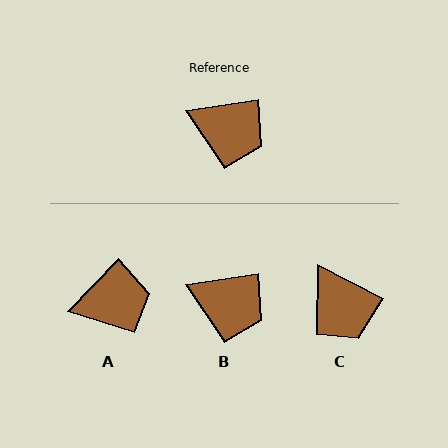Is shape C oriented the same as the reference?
No, it is off by about 35 degrees.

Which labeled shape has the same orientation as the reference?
B.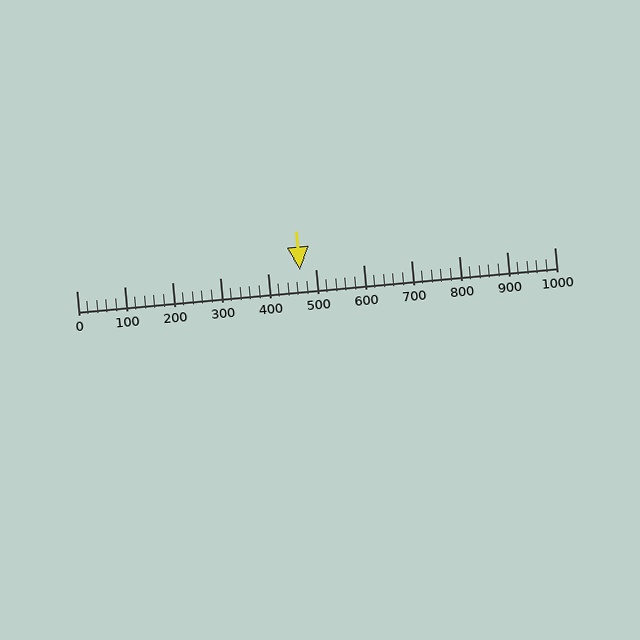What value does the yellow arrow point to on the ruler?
The yellow arrow points to approximately 468.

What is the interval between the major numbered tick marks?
The major tick marks are spaced 100 units apart.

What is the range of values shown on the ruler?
The ruler shows values from 0 to 1000.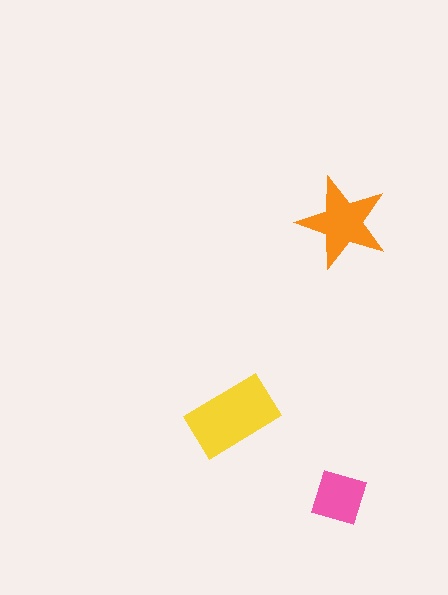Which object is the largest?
The yellow rectangle.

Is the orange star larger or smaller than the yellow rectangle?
Smaller.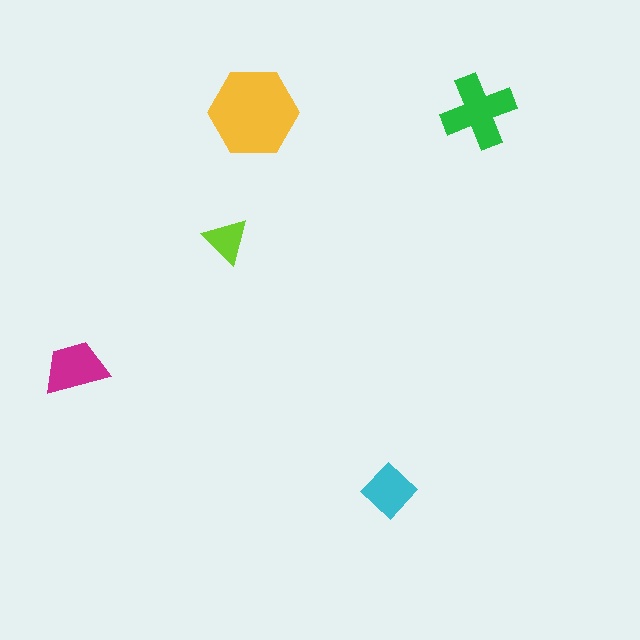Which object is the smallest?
The lime triangle.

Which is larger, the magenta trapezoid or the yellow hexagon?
The yellow hexagon.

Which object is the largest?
The yellow hexagon.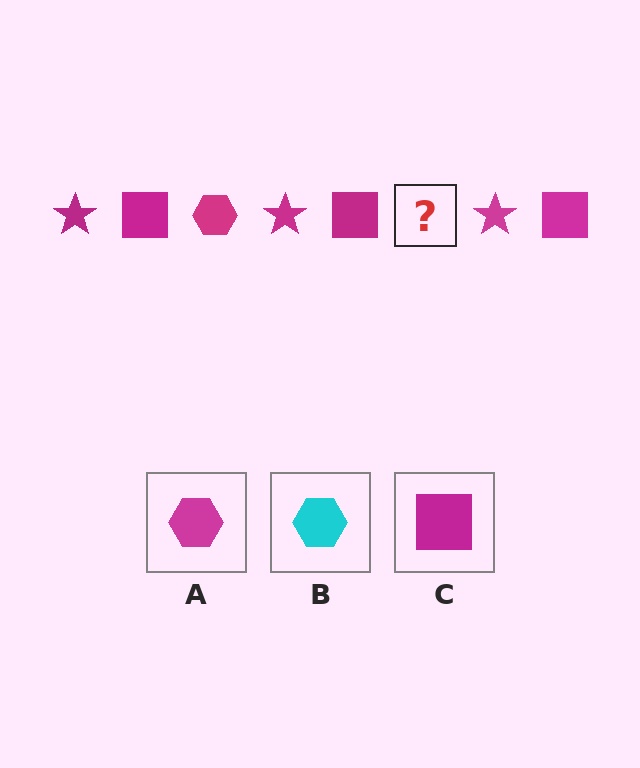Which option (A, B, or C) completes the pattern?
A.